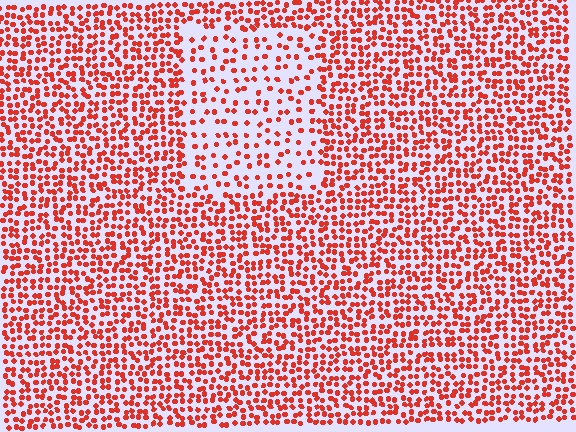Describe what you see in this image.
The image contains small red elements arranged at two different densities. A rectangle-shaped region is visible where the elements are less densely packed than the surrounding area.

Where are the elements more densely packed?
The elements are more densely packed outside the rectangle boundary.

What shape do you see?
I see a rectangle.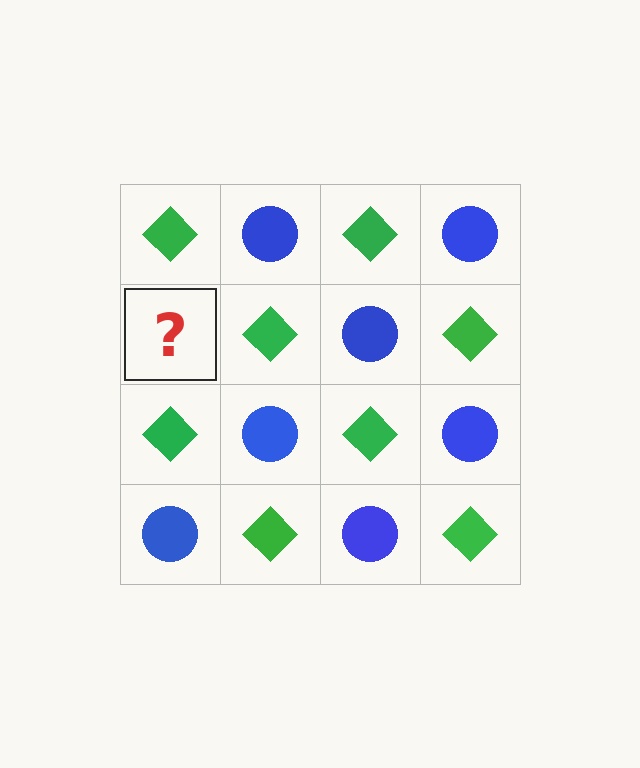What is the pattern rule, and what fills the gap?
The rule is that it alternates green diamond and blue circle in a checkerboard pattern. The gap should be filled with a blue circle.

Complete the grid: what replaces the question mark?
The question mark should be replaced with a blue circle.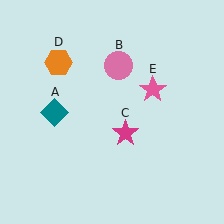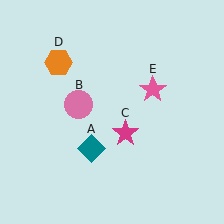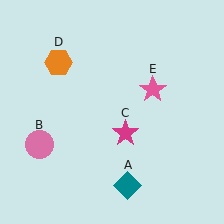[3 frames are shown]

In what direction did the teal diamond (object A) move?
The teal diamond (object A) moved down and to the right.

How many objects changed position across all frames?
2 objects changed position: teal diamond (object A), pink circle (object B).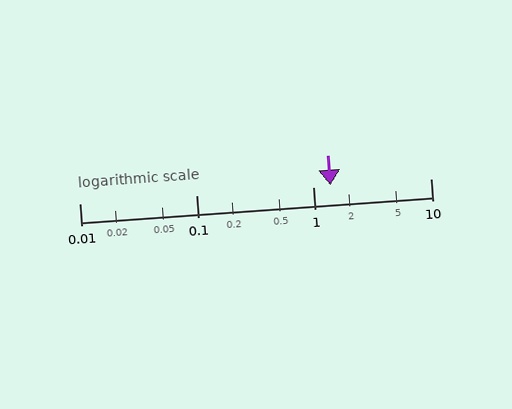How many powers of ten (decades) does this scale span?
The scale spans 3 decades, from 0.01 to 10.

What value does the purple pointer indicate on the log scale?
The pointer indicates approximately 1.4.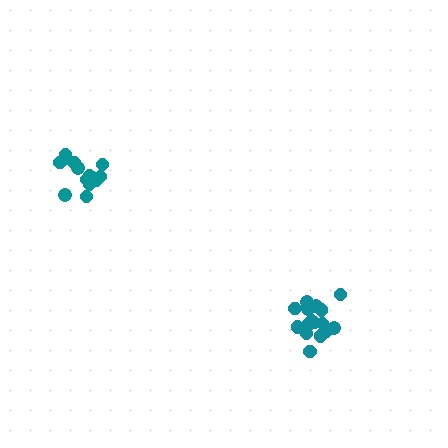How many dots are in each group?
Group 1: 13 dots, Group 2: 16 dots (29 total).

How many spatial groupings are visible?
There are 2 spatial groupings.